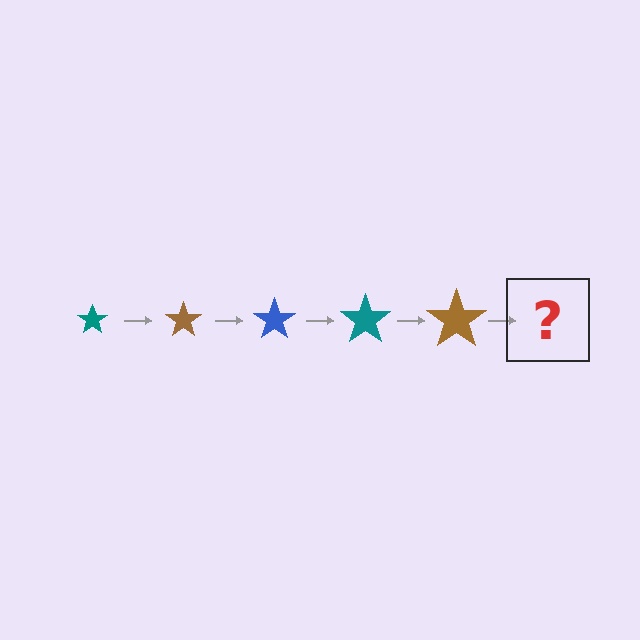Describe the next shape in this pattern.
It should be a blue star, larger than the previous one.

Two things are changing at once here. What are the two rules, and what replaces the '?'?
The two rules are that the star grows larger each step and the color cycles through teal, brown, and blue. The '?' should be a blue star, larger than the previous one.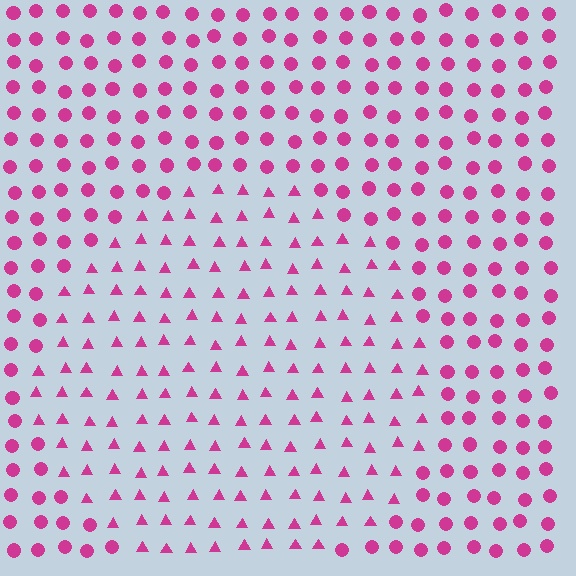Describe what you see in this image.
The image is filled with small magenta elements arranged in a uniform grid. A circle-shaped region contains triangles, while the surrounding area contains circles. The boundary is defined purely by the change in element shape.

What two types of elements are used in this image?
The image uses triangles inside the circle region and circles outside it.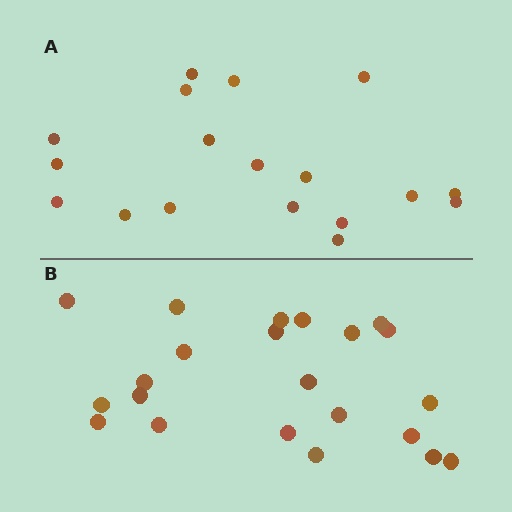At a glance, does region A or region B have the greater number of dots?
Region B (the bottom region) has more dots.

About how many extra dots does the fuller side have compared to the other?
Region B has about 4 more dots than region A.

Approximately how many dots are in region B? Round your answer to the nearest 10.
About 20 dots. (The exact count is 22, which rounds to 20.)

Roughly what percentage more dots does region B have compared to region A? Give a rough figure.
About 20% more.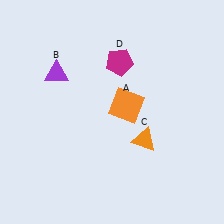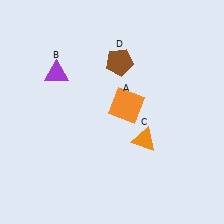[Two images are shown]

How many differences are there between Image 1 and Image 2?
There is 1 difference between the two images.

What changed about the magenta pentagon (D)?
In Image 1, D is magenta. In Image 2, it changed to brown.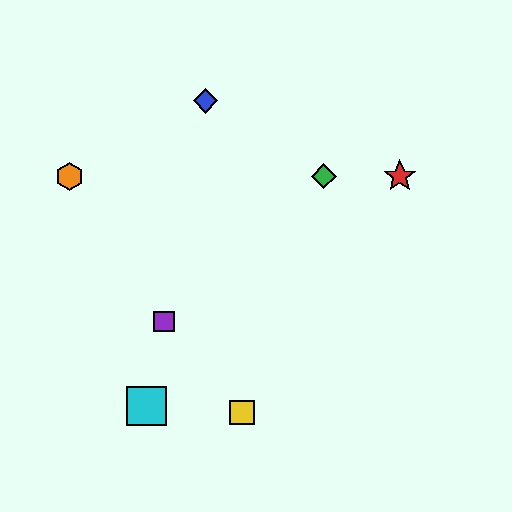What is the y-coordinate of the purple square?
The purple square is at y≈321.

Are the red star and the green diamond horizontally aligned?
Yes, both are at y≈176.